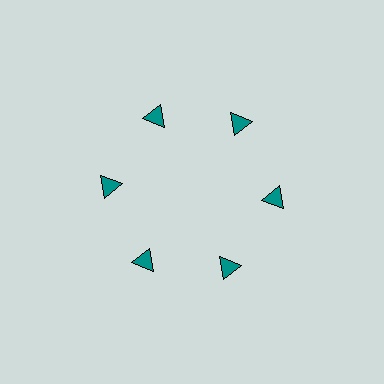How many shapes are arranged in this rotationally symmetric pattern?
There are 6 shapes, arranged in 6 groups of 1.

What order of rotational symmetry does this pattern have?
This pattern has 6-fold rotational symmetry.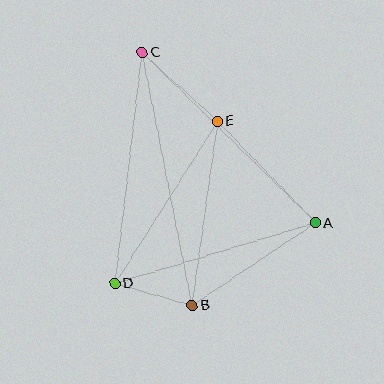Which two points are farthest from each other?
Points B and C are farthest from each other.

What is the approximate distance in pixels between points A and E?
The distance between A and E is approximately 141 pixels.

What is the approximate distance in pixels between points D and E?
The distance between D and E is approximately 192 pixels.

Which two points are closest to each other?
Points B and D are closest to each other.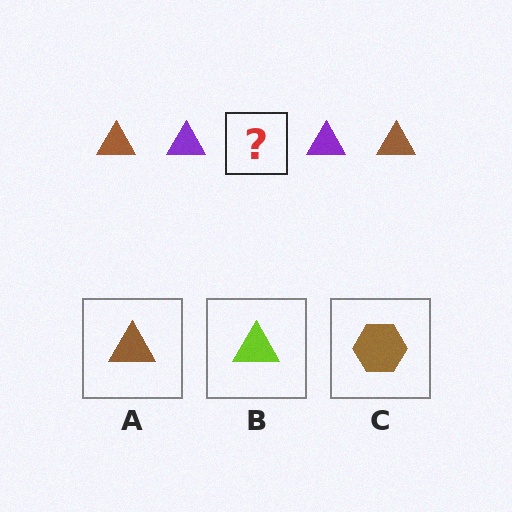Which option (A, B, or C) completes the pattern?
A.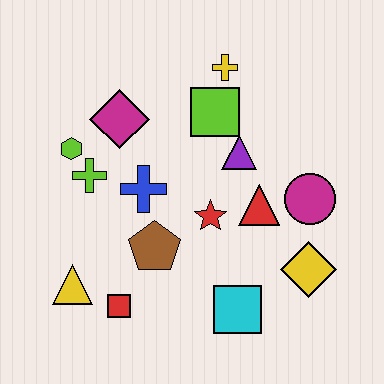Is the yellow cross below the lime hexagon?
No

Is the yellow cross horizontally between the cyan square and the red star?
Yes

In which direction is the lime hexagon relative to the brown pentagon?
The lime hexagon is above the brown pentagon.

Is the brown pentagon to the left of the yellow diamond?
Yes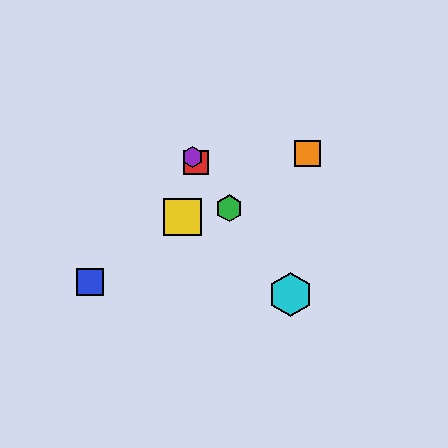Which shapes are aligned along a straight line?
The red square, the green hexagon, the purple hexagon, the cyan hexagon are aligned along a straight line.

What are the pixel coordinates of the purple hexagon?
The purple hexagon is at (192, 157).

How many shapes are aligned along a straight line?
4 shapes (the red square, the green hexagon, the purple hexagon, the cyan hexagon) are aligned along a straight line.